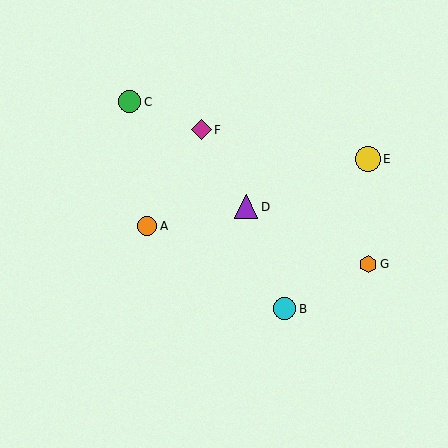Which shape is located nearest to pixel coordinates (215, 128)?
The magenta diamond (labeled F) at (201, 130) is nearest to that location.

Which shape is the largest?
The yellow circle (labeled E) is the largest.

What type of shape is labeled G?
Shape G is an orange hexagon.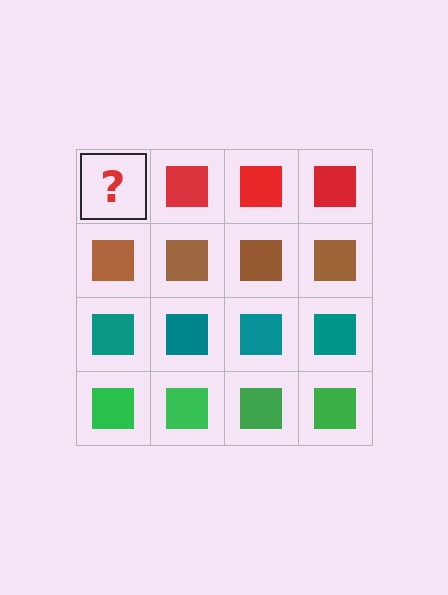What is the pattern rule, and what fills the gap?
The rule is that each row has a consistent color. The gap should be filled with a red square.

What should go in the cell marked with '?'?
The missing cell should contain a red square.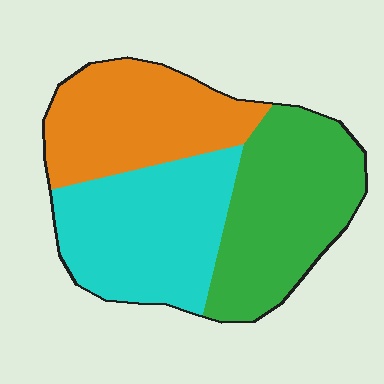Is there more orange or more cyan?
Cyan.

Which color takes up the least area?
Orange, at roughly 30%.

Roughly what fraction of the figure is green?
Green covers around 35% of the figure.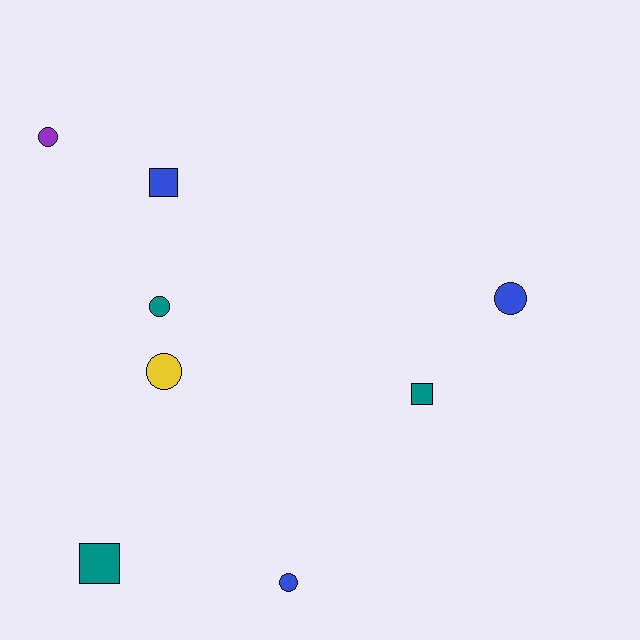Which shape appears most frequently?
Circle, with 5 objects.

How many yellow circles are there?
There is 1 yellow circle.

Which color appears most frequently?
Teal, with 3 objects.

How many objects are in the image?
There are 8 objects.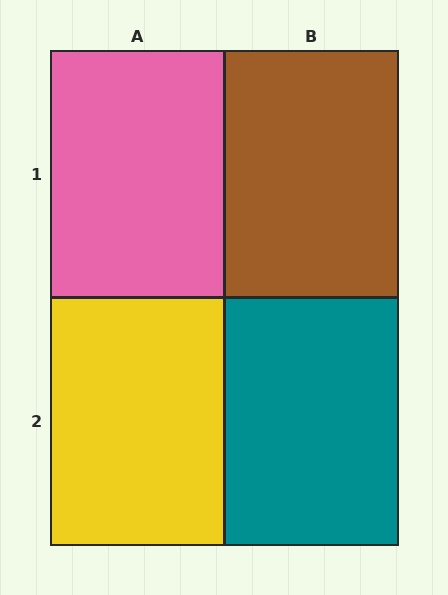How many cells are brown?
1 cell is brown.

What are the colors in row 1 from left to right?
Pink, brown.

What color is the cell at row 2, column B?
Teal.